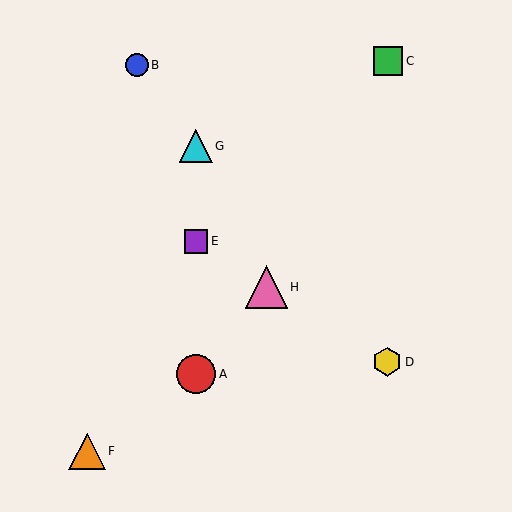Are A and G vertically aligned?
Yes, both are at x≈196.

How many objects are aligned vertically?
3 objects (A, E, G) are aligned vertically.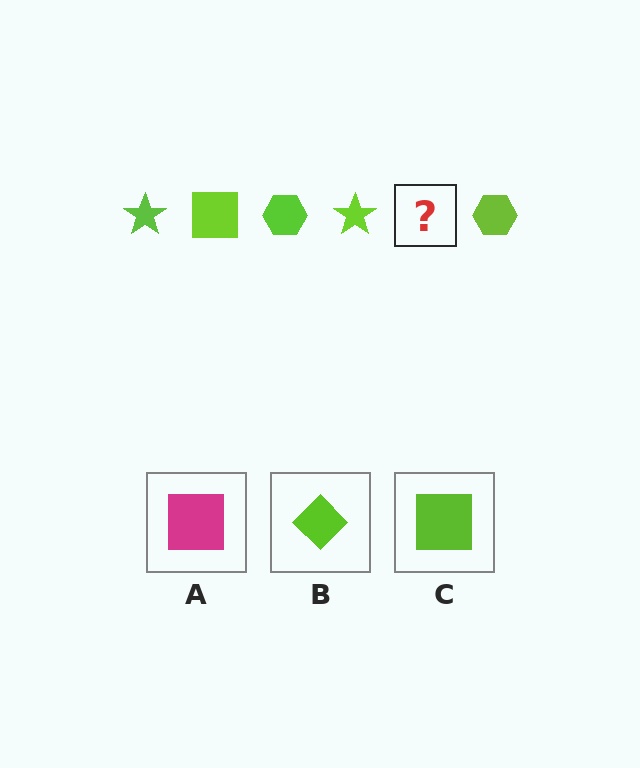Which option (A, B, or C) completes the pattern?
C.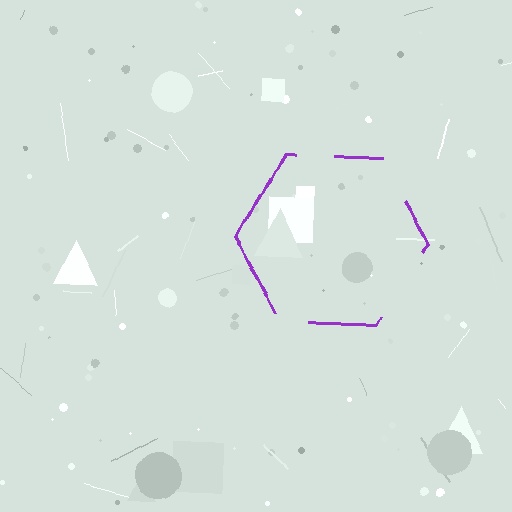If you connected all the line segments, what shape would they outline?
They would outline a hexagon.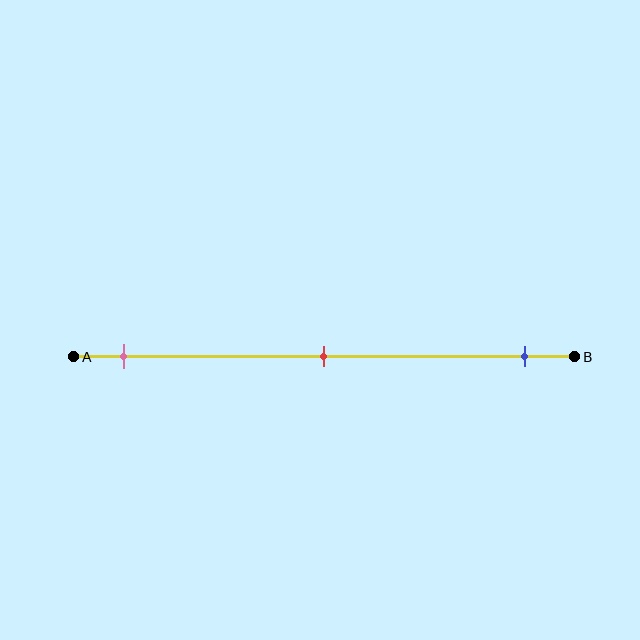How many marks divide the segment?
There are 3 marks dividing the segment.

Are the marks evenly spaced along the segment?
Yes, the marks are approximately evenly spaced.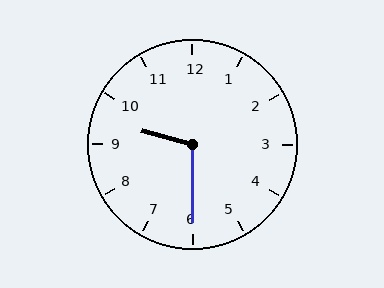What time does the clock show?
9:30.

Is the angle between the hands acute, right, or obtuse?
It is obtuse.